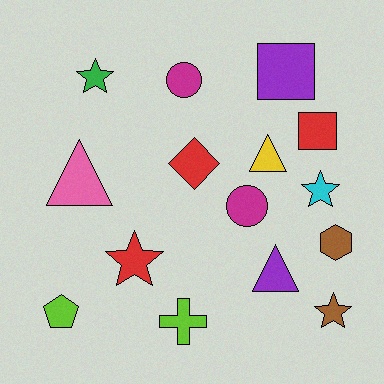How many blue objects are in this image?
There are no blue objects.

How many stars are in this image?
There are 4 stars.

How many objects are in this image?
There are 15 objects.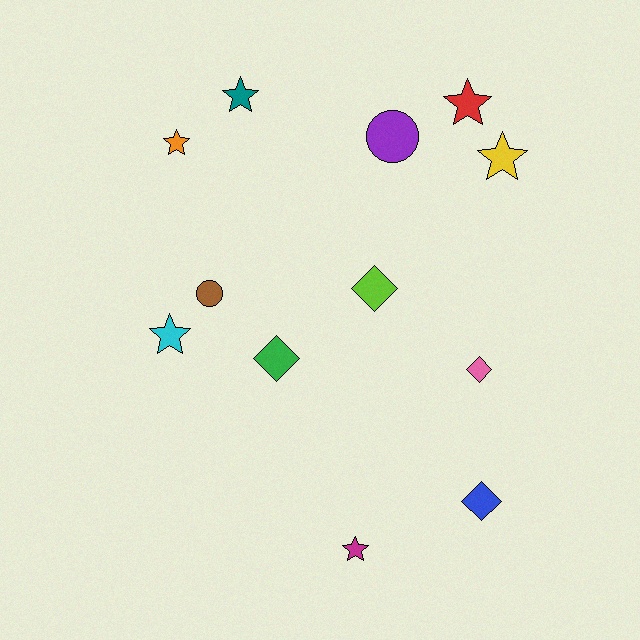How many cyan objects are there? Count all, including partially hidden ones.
There is 1 cyan object.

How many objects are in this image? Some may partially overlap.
There are 12 objects.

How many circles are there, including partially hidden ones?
There are 2 circles.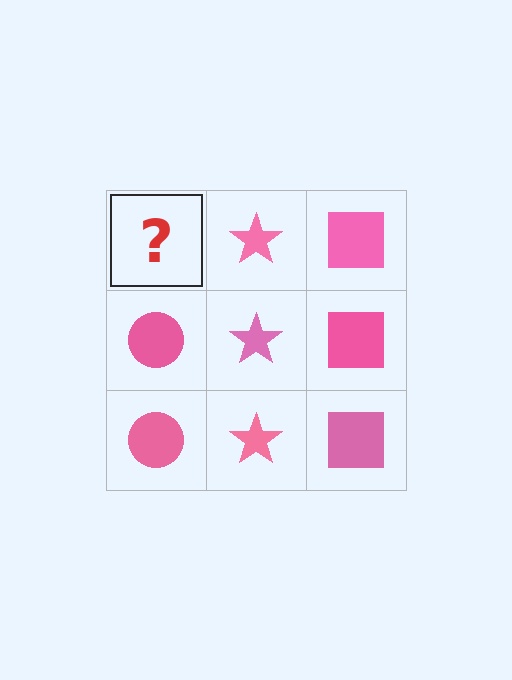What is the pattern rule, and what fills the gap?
The rule is that each column has a consistent shape. The gap should be filled with a pink circle.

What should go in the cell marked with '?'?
The missing cell should contain a pink circle.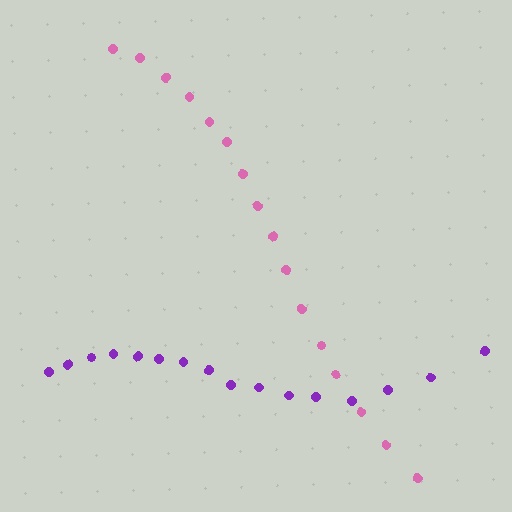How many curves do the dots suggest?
There are 2 distinct paths.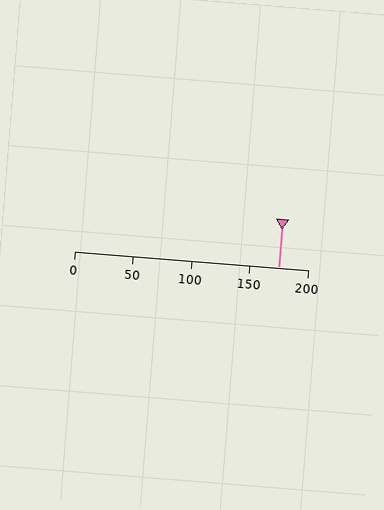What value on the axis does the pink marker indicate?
The marker indicates approximately 175.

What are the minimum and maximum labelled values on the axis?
The axis runs from 0 to 200.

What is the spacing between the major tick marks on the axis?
The major ticks are spaced 50 apart.